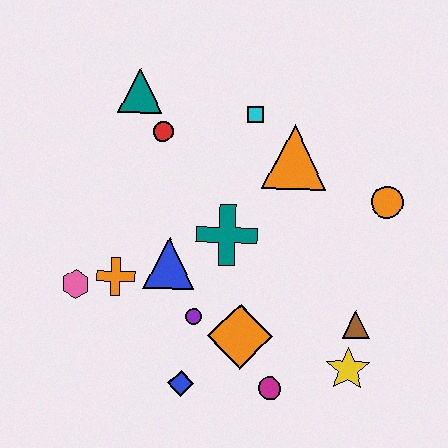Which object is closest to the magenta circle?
The orange diamond is closest to the magenta circle.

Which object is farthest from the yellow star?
The teal triangle is farthest from the yellow star.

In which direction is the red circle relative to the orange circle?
The red circle is to the left of the orange circle.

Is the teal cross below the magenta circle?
No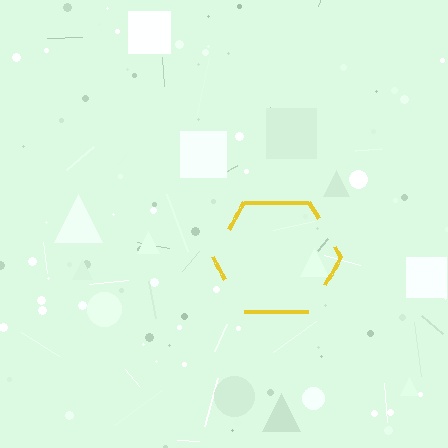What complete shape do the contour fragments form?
The contour fragments form a hexagon.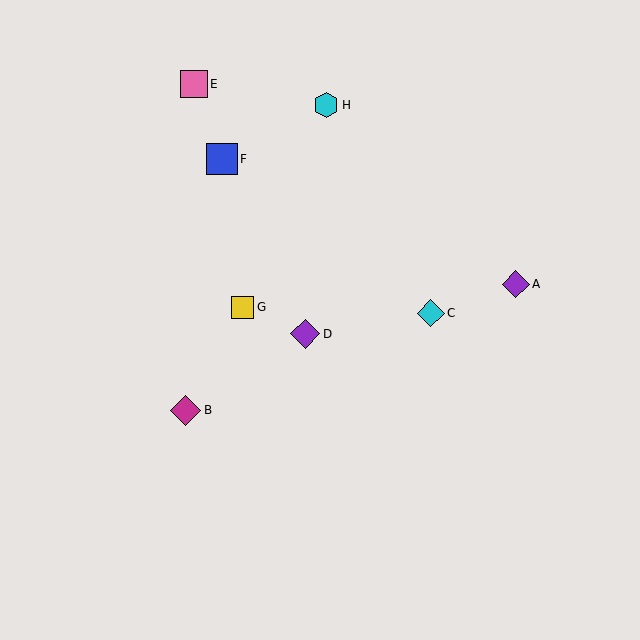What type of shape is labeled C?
Shape C is a cyan diamond.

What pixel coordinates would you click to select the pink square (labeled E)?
Click at (194, 84) to select the pink square E.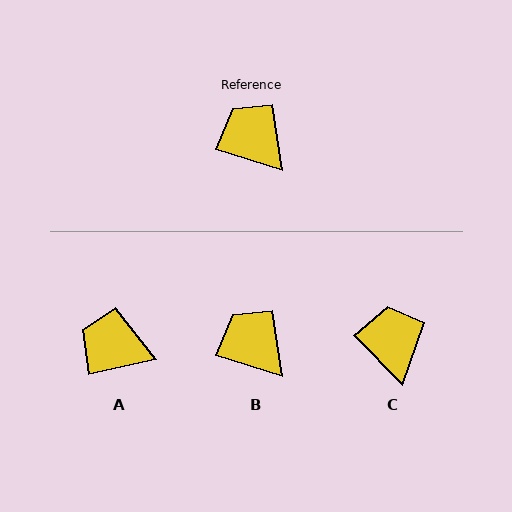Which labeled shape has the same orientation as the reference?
B.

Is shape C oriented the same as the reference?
No, it is off by about 28 degrees.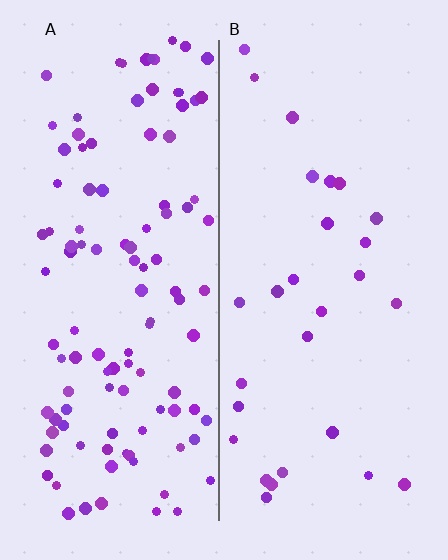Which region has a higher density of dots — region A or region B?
A (the left).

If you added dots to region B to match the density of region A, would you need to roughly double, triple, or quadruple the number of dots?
Approximately quadruple.